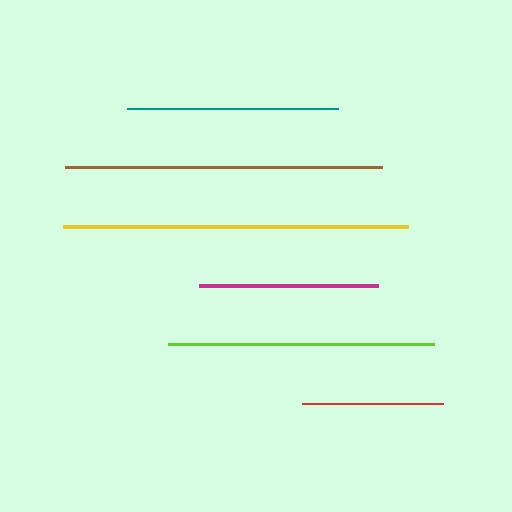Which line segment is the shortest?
The red line is the shortest at approximately 141 pixels.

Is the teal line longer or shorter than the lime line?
The lime line is longer than the teal line.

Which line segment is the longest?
The yellow line is the longest at approximately 345 pixels.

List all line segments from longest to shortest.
From longest to shortest: yellow, brown, lime, teal, magenta, red.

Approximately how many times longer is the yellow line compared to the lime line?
The yellow line is approximately 1.3 times the length of the lime line.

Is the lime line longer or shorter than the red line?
The lime line is longer than the red line.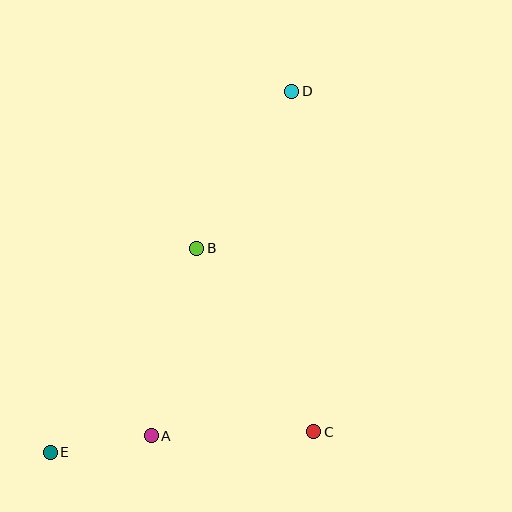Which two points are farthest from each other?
Points D and E are farthest from each other.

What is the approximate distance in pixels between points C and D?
The distance between C and D is approximately 341 pixels.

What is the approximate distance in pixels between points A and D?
The distance between A and D is approximately 372 pixels.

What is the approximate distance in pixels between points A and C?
The distance between A and C is approximately 162 pixels.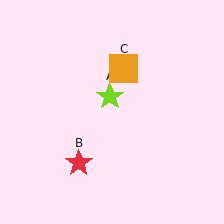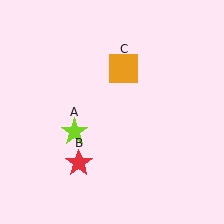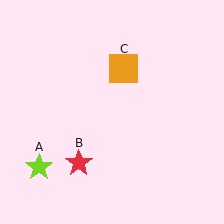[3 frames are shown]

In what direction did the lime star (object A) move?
The lime star (object A) moved down and to the left.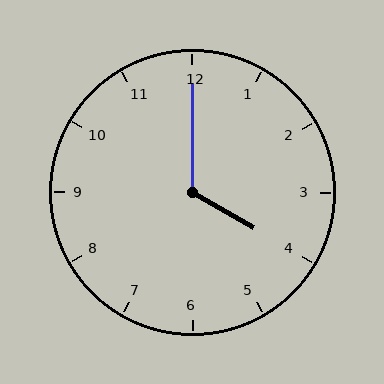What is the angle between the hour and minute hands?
Approximately 120 degrees.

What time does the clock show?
4:00.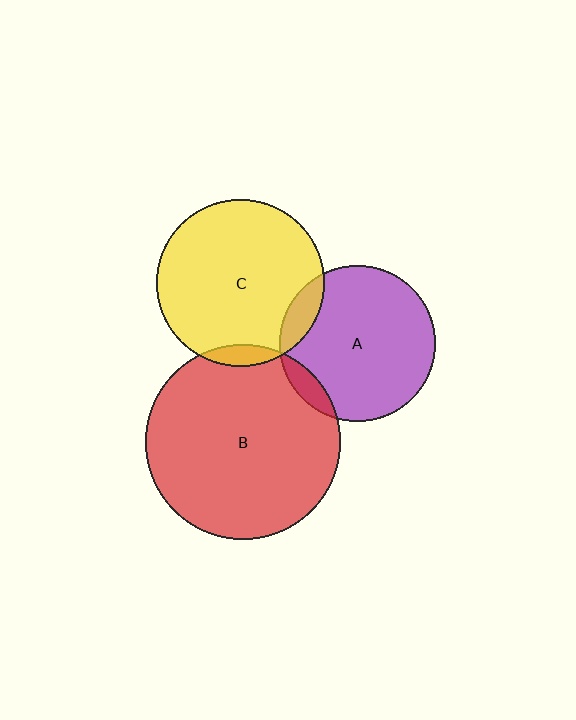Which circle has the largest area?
Circle B (red).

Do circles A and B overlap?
Yes.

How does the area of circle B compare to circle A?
Approximately 1.6 times.